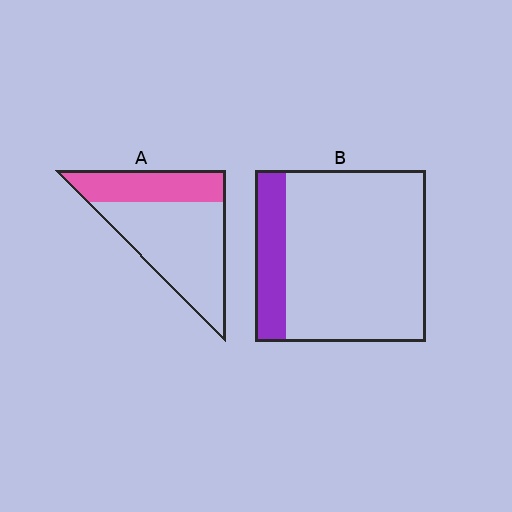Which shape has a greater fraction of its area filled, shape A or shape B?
Shape A.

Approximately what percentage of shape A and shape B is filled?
A is approximately 35% and B is approximately 20%.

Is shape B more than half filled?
No.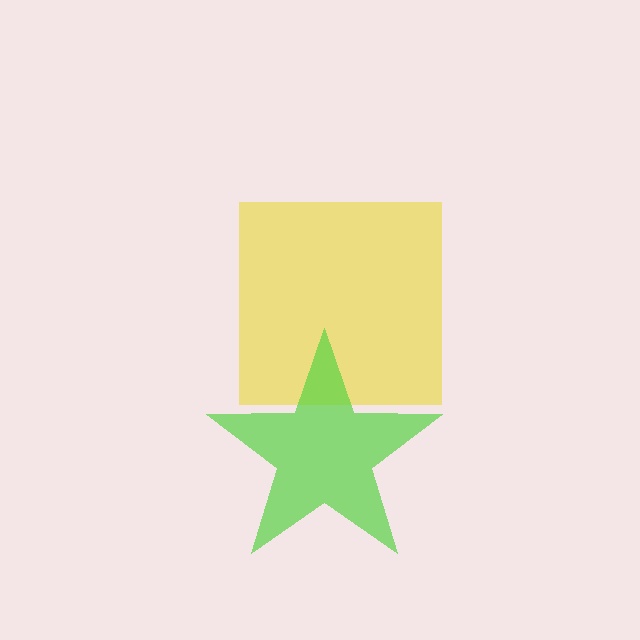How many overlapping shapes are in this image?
There are 2 overlapping shapes in the image.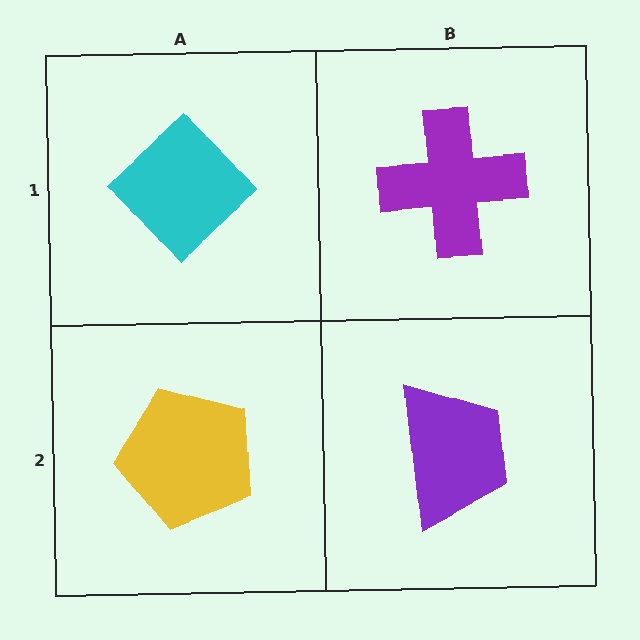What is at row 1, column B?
A purple cross.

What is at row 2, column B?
A purple trapezoid.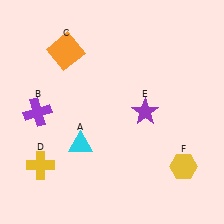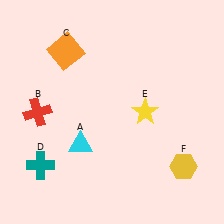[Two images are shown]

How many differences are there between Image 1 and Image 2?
There are 3 differences between the two images.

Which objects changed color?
B changed from purple to red. D changed from yellow to teal. E changed from purple to yellow.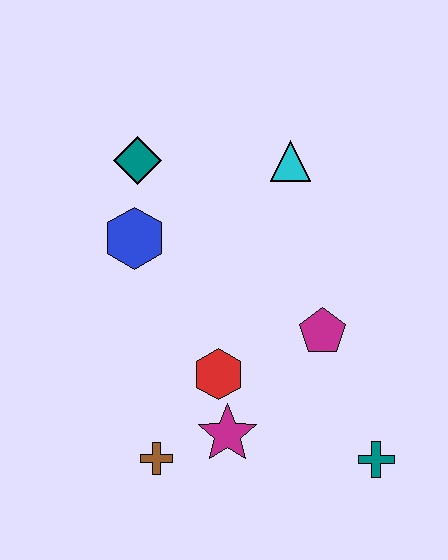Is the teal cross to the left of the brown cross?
No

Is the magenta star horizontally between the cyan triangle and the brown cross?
Yes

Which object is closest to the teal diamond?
The blue hexagon is closest to the teal diamond.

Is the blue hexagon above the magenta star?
Yes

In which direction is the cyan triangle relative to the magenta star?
The cyan triangle is above the magenta star.